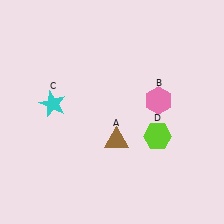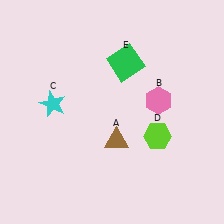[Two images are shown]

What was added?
A green square (E) was added in Image 2.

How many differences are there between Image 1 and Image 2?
There is 1 difference between the two images.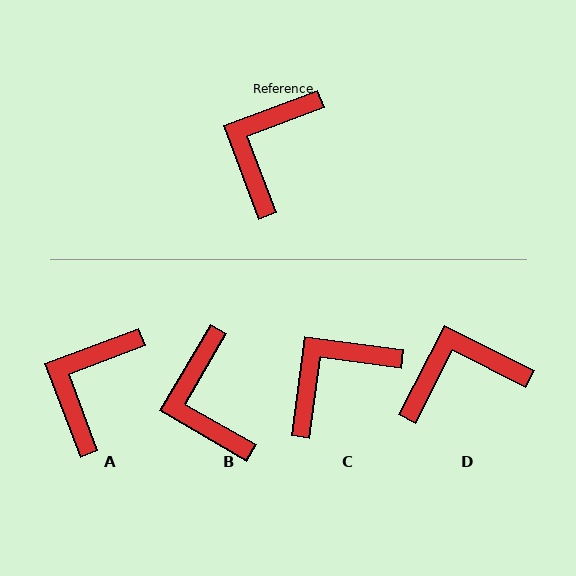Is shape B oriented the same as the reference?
No, it is off by about 39 degrees.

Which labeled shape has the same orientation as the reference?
A.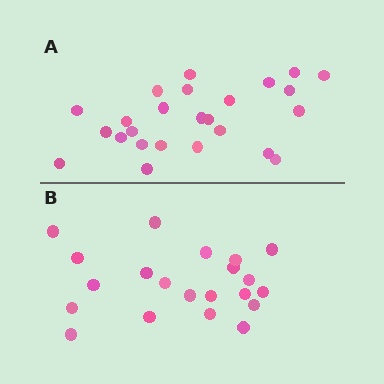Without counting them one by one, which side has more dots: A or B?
Region A (the top region) has more dots.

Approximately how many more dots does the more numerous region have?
Region A has about 4 more dots than region B.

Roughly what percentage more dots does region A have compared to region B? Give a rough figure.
About 20% more.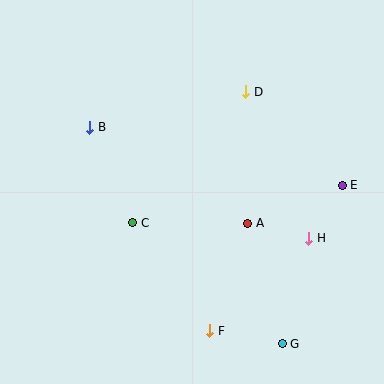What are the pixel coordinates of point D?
Point D is at (246, 92).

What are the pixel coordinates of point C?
Point C is at (133, 223).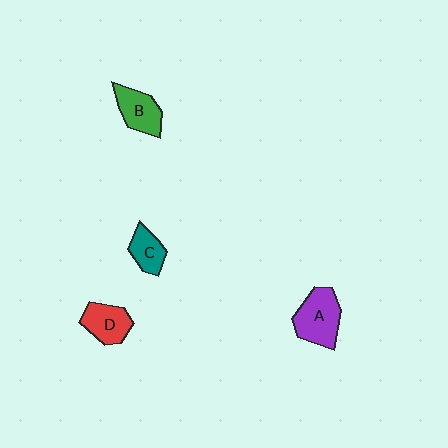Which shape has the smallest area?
Shape C (teal).